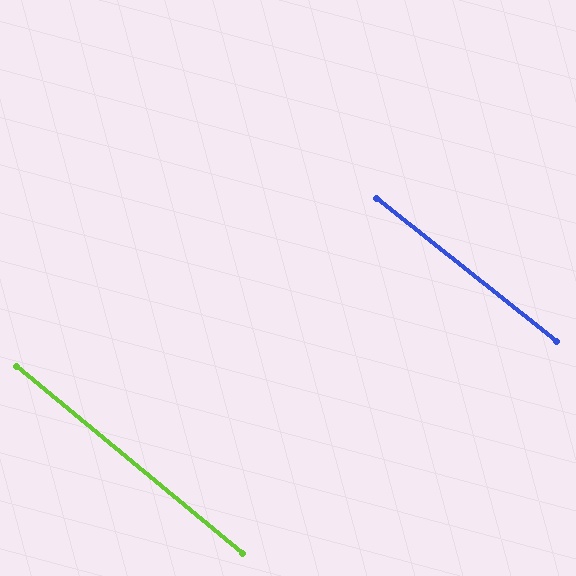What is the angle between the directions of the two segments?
Approximately 1 degree.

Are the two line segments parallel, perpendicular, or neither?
Parallel — their directions differ by only 1.0°.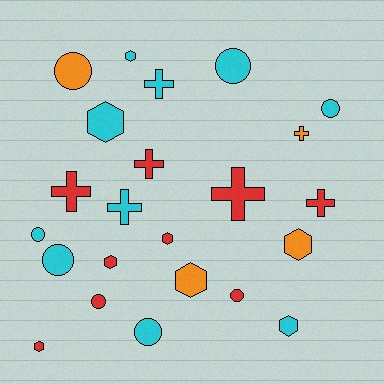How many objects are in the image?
There are 23 objects.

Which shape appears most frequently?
Circle, with 8 objects.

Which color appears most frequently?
Cyan, with 10 objects.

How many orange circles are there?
There is 1 orange circle.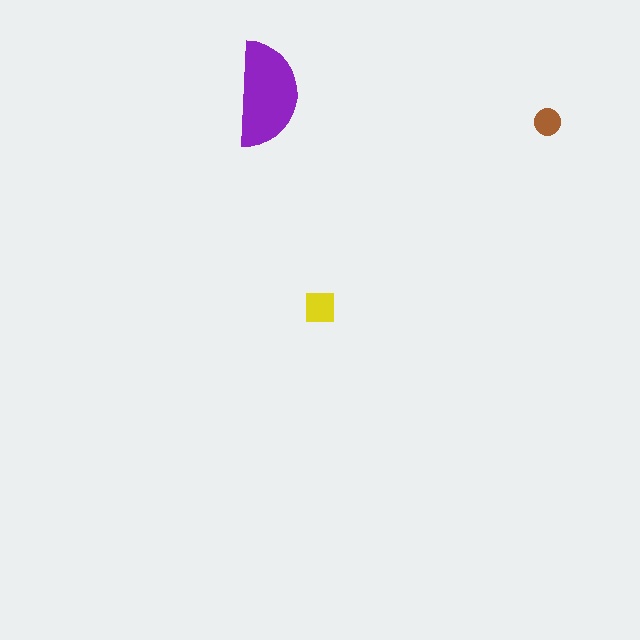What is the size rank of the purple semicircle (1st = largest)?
1st.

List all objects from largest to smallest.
The purple semicircle, the yellow square, the brown circle.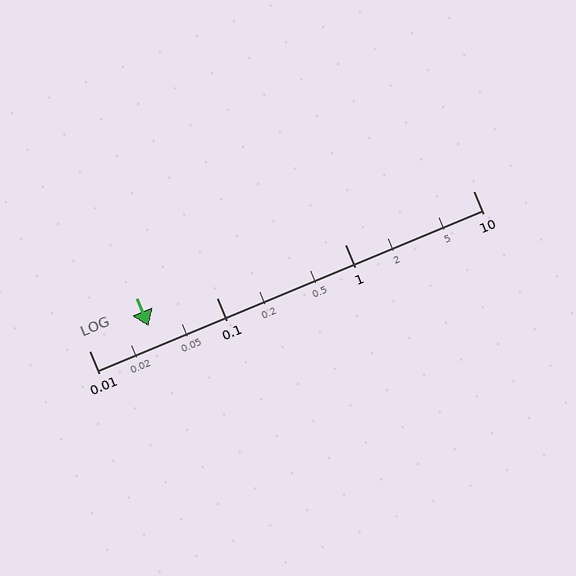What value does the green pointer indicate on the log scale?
The pointer indicates approximately 0.029.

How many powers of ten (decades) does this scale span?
The scale spans 3 decades, from 0.01 to 10.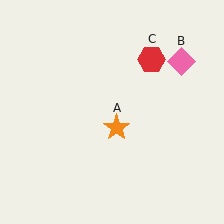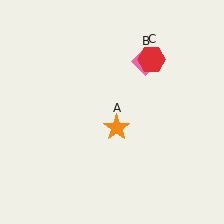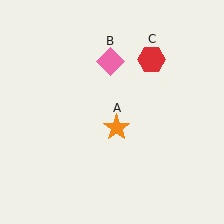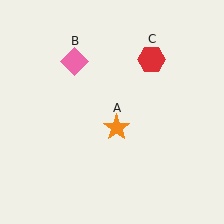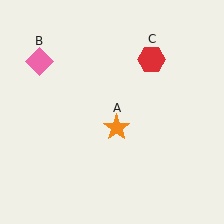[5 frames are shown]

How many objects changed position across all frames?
1 object changed position: pink diamond (object B).